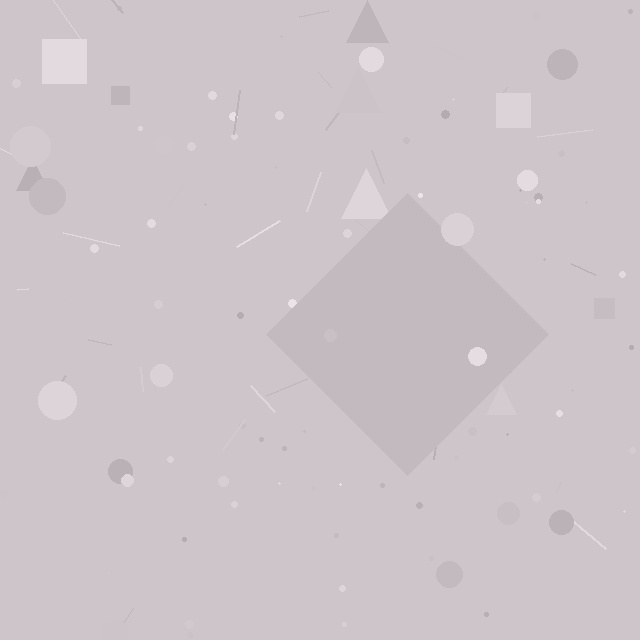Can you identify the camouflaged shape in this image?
The camouflaged shape is a diamond.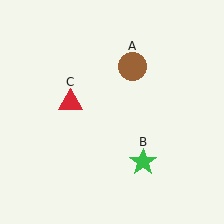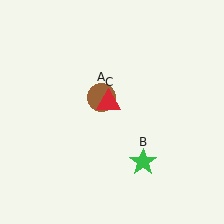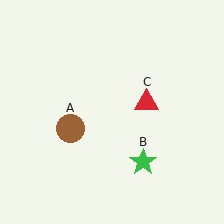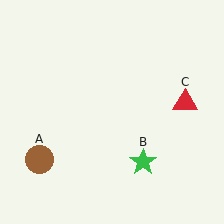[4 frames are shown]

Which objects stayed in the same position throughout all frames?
Green star (object B) remained stationary.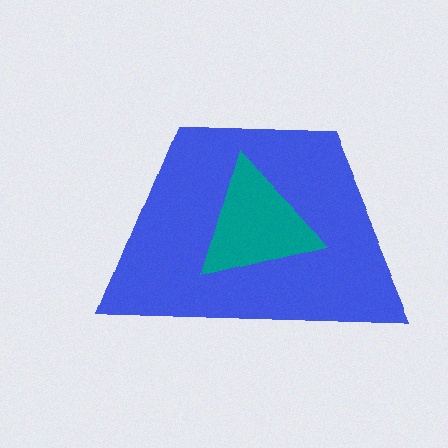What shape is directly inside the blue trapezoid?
The teal triangle.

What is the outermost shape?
The blue trapezoid.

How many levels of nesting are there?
2.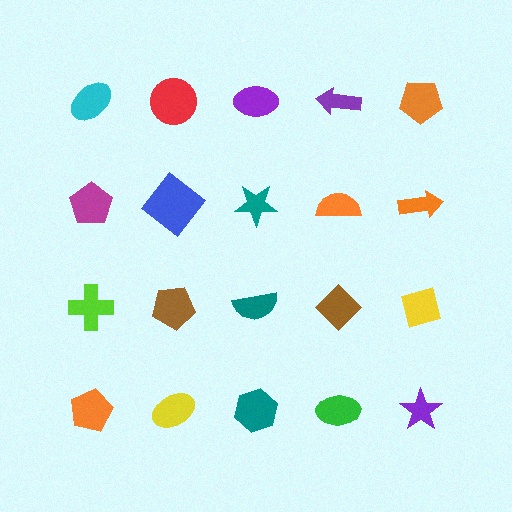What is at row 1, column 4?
A purple arrow.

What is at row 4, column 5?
A purple star.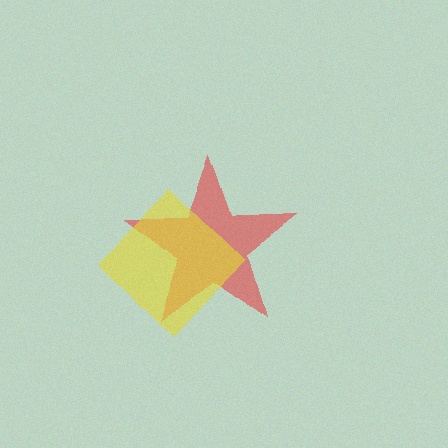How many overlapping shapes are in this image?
There are 2 overlapping shapes in the image.